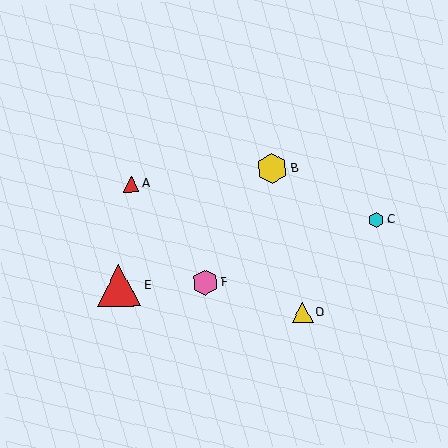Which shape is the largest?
The red triangle (labeled E) is the largest.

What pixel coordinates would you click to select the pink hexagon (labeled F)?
Click at (205, 283) to select the pink hexagon F.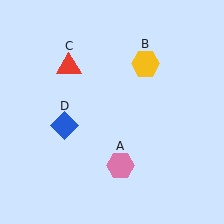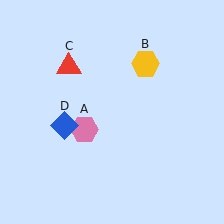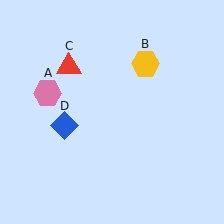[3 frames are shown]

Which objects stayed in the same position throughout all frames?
Yellow hexagon (object B) and red triangle (object C) and blue diamond (object D) remained stationary.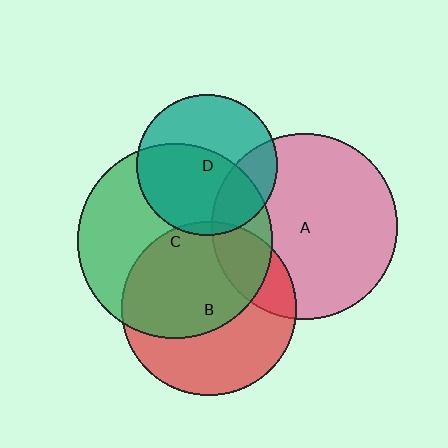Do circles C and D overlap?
Yes.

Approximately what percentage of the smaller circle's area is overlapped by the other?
Approximately 55%.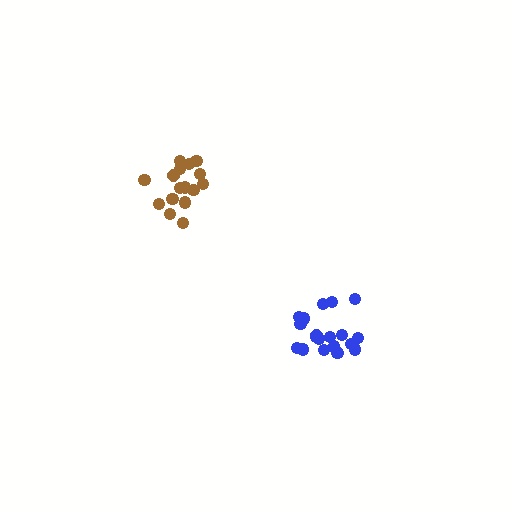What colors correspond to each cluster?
The clusters are colored: blue, brown.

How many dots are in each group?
Group 1: 20 dots, Group 2: 16 dots (36 total).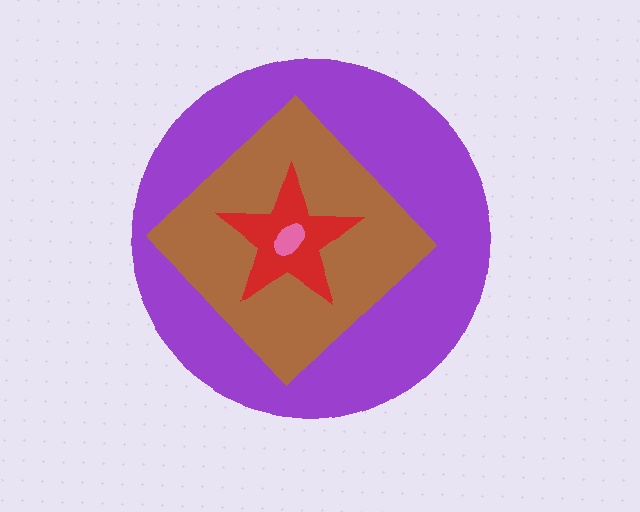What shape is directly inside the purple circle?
The brown diamond.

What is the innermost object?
The pink ellipse.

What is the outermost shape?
The purple circle.